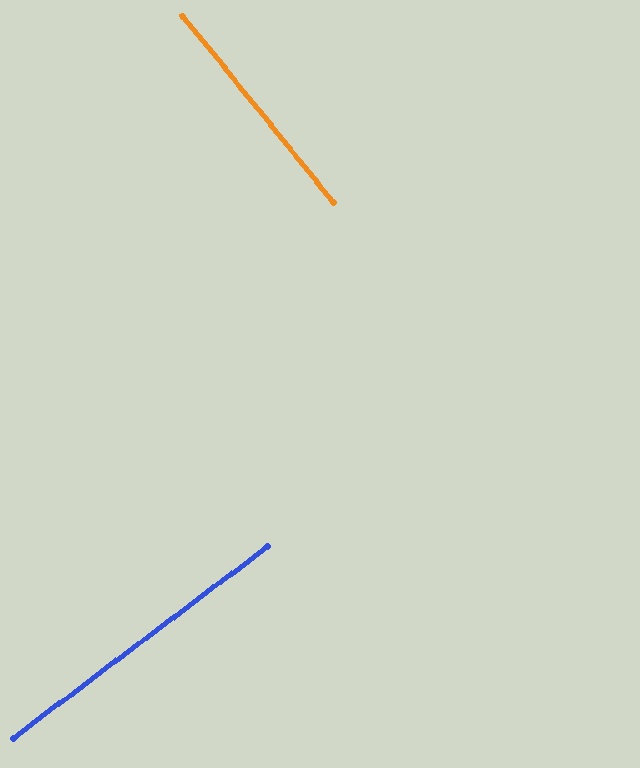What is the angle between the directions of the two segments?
Approximately 88 degrees.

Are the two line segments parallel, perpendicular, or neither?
Perpendicular — they meet at approximately 88°.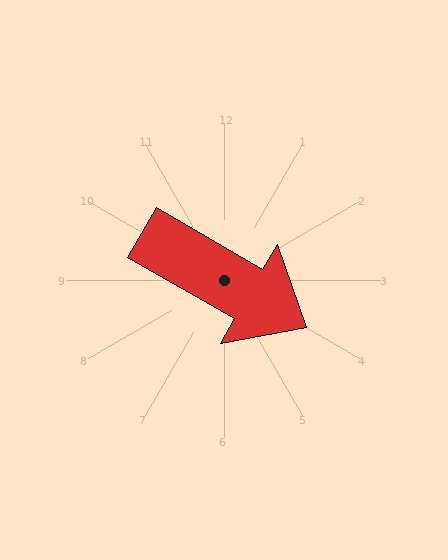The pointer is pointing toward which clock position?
Roughly 4 o'clock.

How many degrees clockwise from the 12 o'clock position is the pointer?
Approximately 120 degrees.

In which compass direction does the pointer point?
Southeast.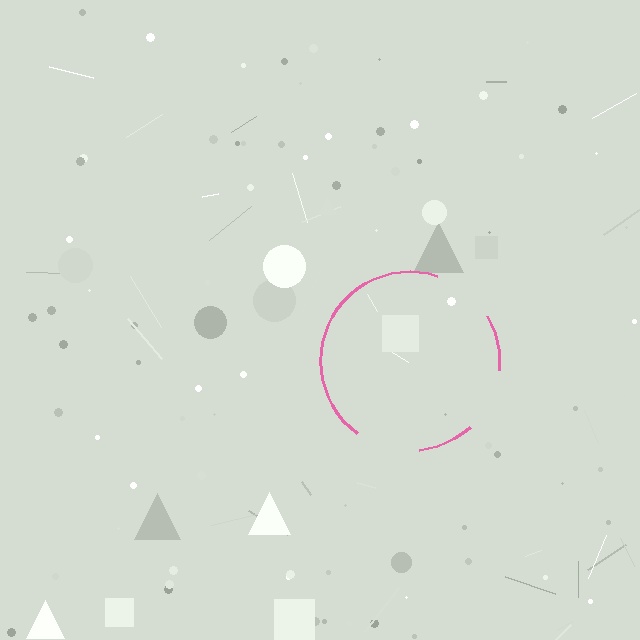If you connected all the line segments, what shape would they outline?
They would outline a circle.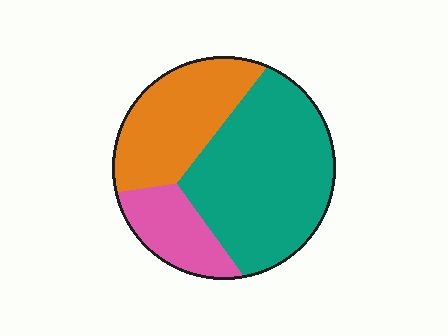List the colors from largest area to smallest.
From largest to smallest: teal, orange, pink.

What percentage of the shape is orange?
Orange takes up about one third (1/3) of the shape.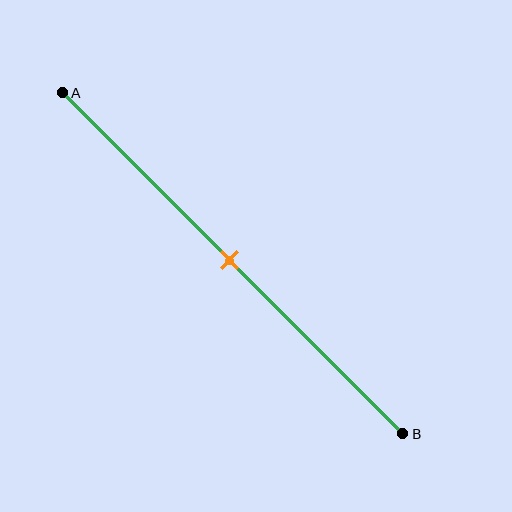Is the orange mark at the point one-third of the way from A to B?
No, the mark is at about 50% from A, not at the 33% one-third point.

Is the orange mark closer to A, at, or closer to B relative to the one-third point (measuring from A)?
The orange mark is closer to point B than the one-third point of segment AB.